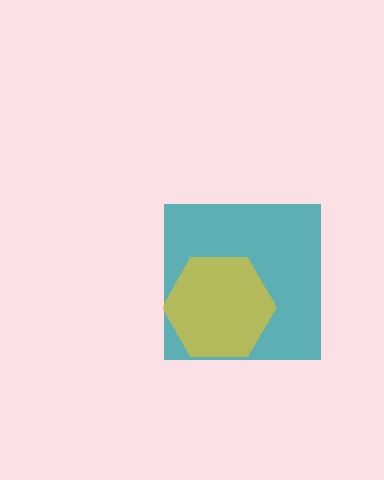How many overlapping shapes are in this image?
There are 2 overlapping shapes in the image.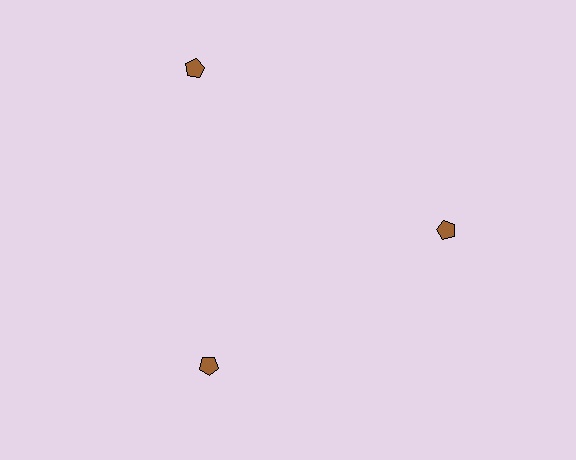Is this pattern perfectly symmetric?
No. The 3 brown pentagons are arranged in a ring, but one element near the 11 o'clock position is pushed outward from the center, breaking the 3-fold rotational symmetry.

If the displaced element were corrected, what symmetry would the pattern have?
It would have 3-fold rotational symmetry — the pattern would map onto itself every 120 degrees.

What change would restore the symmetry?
The symmetry would be restored by moving it inward, back onto the ring so that all 3 pentagons sit at equal angles and equal distance from the center.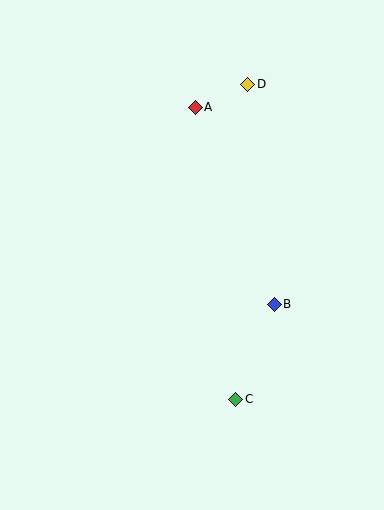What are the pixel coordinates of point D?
Point D is at (248, 84).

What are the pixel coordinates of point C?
Point C is at (236, 399).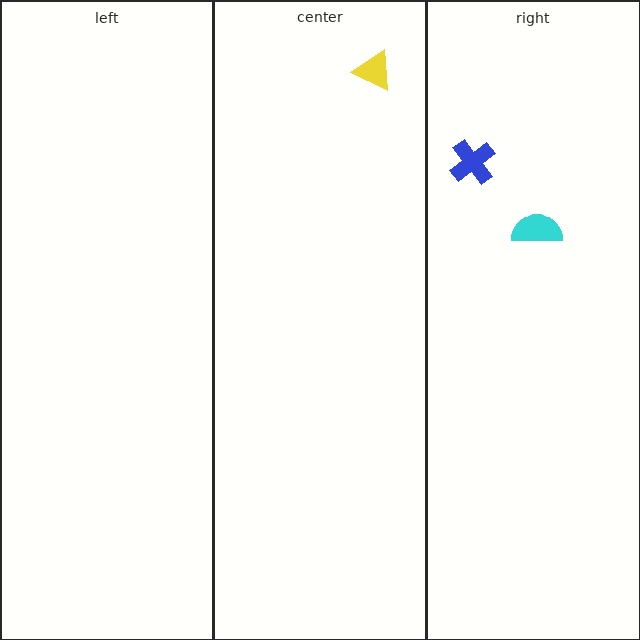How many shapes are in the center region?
1.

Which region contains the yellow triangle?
The center region.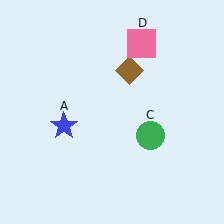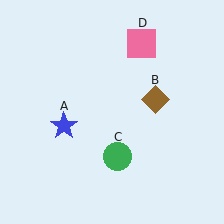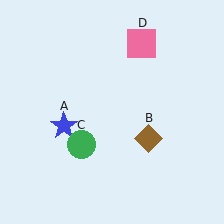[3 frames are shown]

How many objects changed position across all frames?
2 objects changed position: brown diamond (object B), green circle (object C).